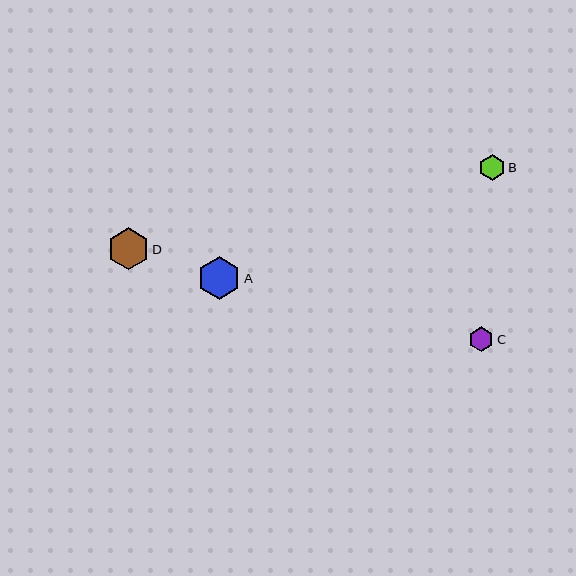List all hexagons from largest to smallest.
From largest to smallest: A, D, B, C.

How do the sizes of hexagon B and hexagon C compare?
Hexagon B and hexagon C are approximately the same size.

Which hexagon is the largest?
Hexagon A is the largest with a size of approximately 43 pixels.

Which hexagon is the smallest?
Hexagon C is the smallest with a size of approximately 25 pixels.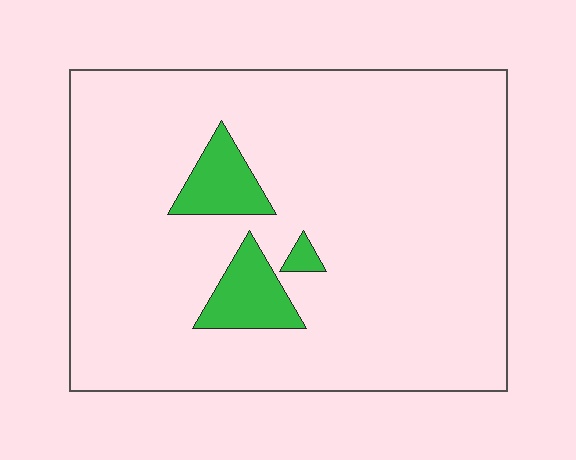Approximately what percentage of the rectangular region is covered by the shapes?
Approximately 10%.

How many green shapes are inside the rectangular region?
3.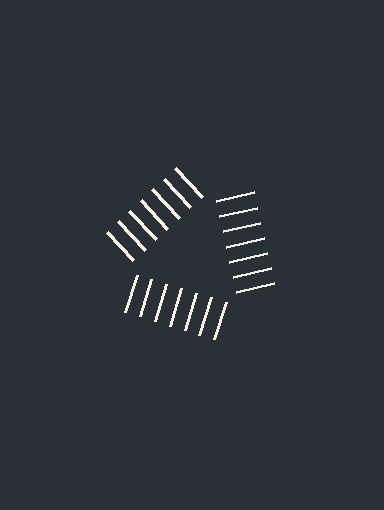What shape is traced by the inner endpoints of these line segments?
An illusory triangle — the line segments terminate on its edges but no continuous stroke is drawn.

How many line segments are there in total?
21 — 7 along each of the 3 edges.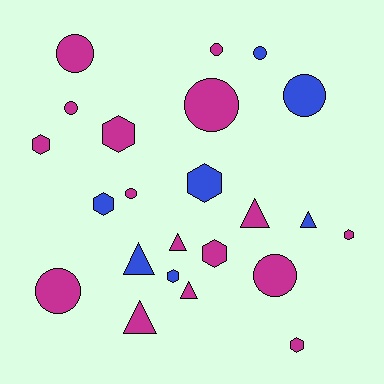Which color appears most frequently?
Magenta, with 16 objects.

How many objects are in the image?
There are 23 objects.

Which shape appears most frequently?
Circle, with 9 objects.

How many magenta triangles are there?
There are 4 magenta triangles.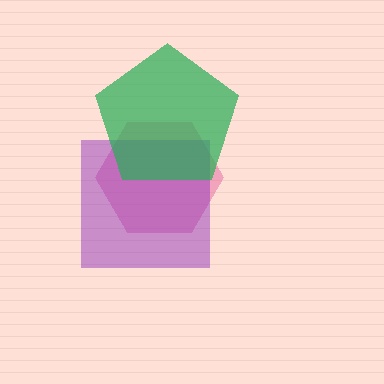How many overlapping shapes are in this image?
There are 3 overlapping shapes in the image.